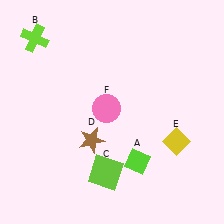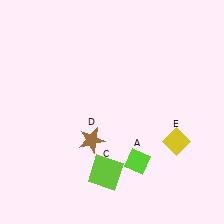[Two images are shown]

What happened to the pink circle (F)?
The pink circle (F) was removed in Image 2. It was in the top-left area of Image 1.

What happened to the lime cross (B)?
The lime cross (B) was removed in Image 2. It was in the top-left area of Image 1.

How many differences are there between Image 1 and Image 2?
There are 2 differences between the two images.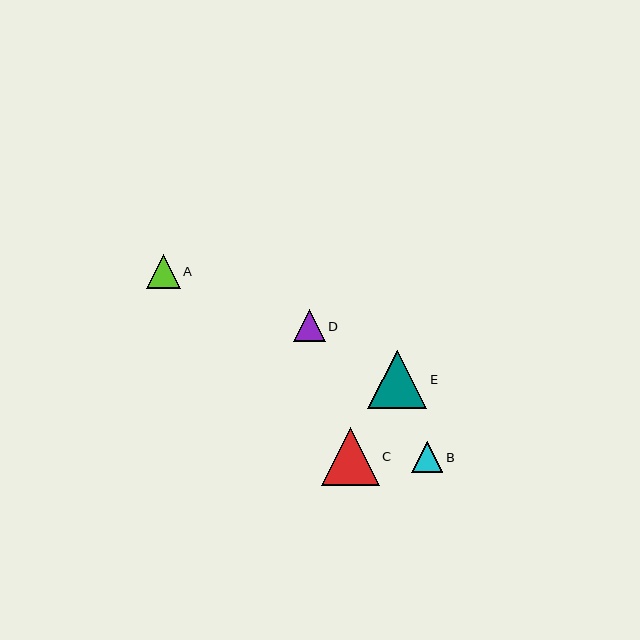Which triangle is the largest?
Triangle E is the largest with a size of approximately 59 pixels.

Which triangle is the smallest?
Triangle B is the smallest with a size of approximately 31 pixels.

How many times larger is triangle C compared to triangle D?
Triangle C is approximately 1.8 times the size of triangle D.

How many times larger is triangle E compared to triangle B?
Triangle E is approximately 1.9 times the size of triangle B.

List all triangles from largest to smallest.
From largest to smallest: E, C, A, D, B.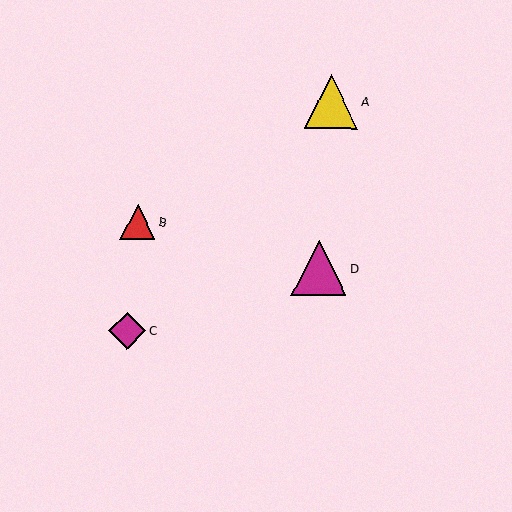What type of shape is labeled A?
Shape A is a yellow triangle.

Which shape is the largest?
The magenta triangle (labeled D) is the largest.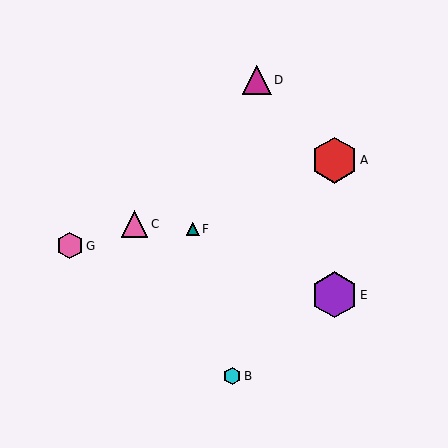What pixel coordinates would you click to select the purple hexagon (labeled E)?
Click at (334, 295) to select the purple hexagon E.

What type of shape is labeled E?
Shape E is a purple hexagon.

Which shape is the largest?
The purple hexagon (labeled E) is the largest.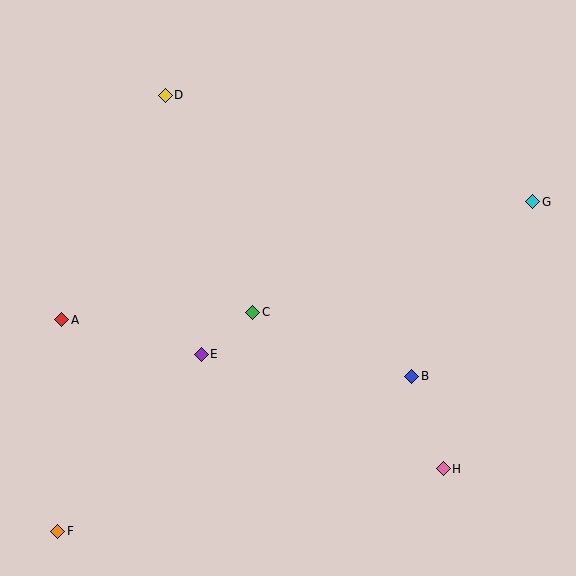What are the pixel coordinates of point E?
Point E is at (201, 354).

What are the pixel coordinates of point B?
Point B is at (412, 376).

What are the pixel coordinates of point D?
Point D is at (165, 95).